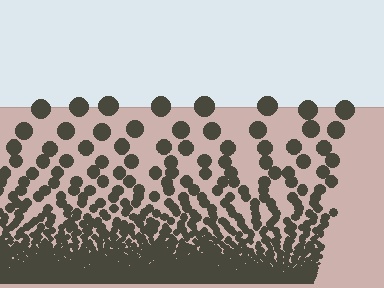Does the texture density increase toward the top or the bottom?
Density increases toward the bottom.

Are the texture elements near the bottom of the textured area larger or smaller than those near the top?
Smaller. The gradient is inverted — elements near the bottom are smaller and denser.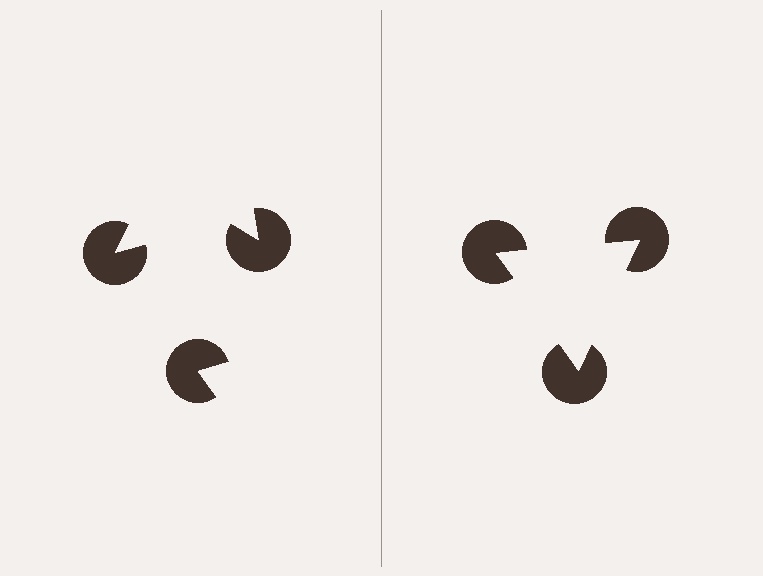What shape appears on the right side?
An illusory triangle.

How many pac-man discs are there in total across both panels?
6 — 3 on each side.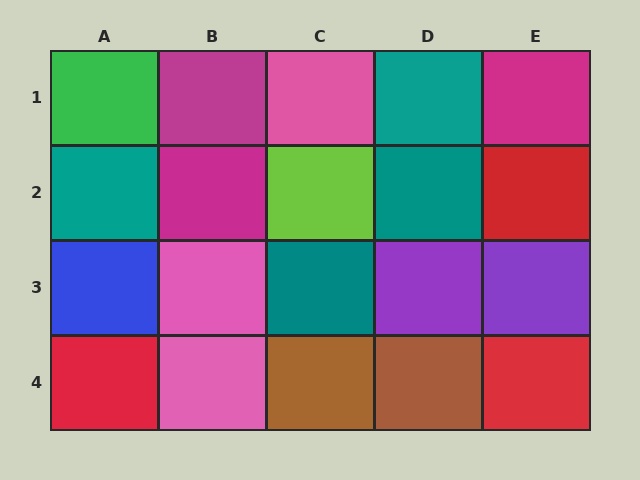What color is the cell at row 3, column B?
Pink.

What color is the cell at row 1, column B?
Magenta.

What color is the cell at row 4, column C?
Brown.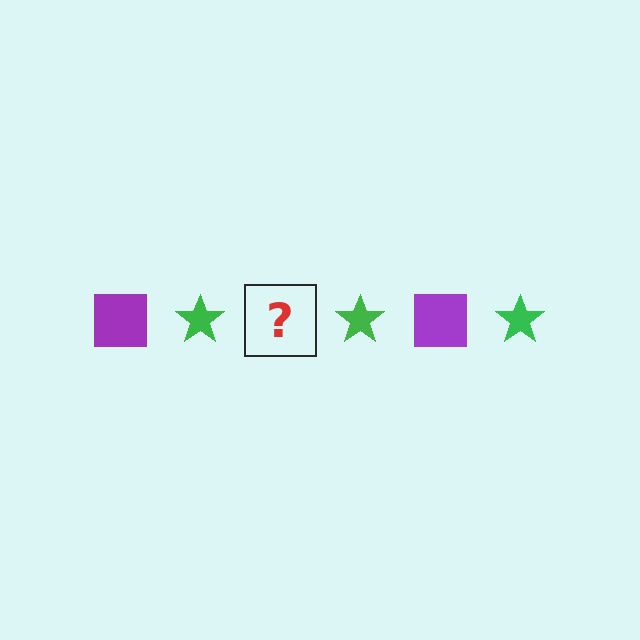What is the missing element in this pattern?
The missing element is a purple square.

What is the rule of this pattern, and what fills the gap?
The rule is that the pattern alternates between purple square and green star. The gap should be filled with a purple square.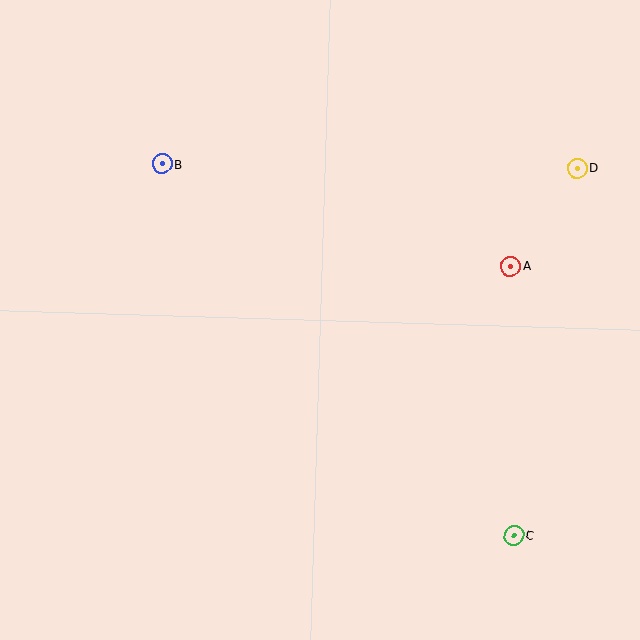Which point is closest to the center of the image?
Point A at (510, 266) is closest to the center.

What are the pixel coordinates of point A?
Point A is at (510, 266).